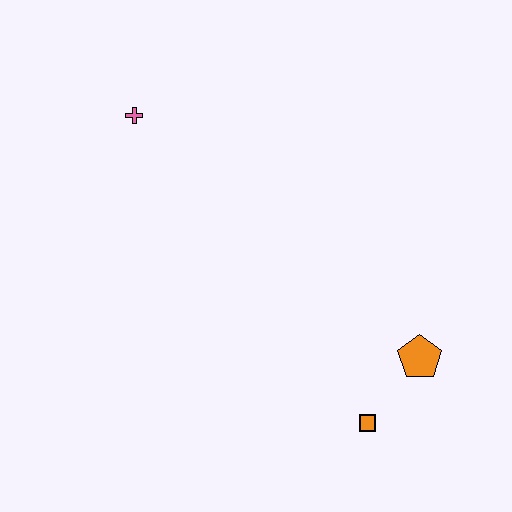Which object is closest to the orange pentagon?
The orange square is closest to the orange pentagon.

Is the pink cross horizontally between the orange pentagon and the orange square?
No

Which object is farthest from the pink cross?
The orange square is farthest from the pink cross.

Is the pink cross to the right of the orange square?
No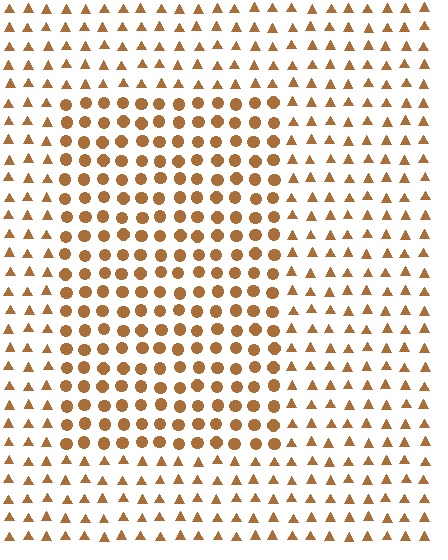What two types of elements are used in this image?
The image uses circles inside the rectangle region and triangles outside it.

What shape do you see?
I see a rectangle.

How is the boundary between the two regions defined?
The boundary is defined by a change in element shape: circles inside vs. triangles outside. All elements share the same color and spacing.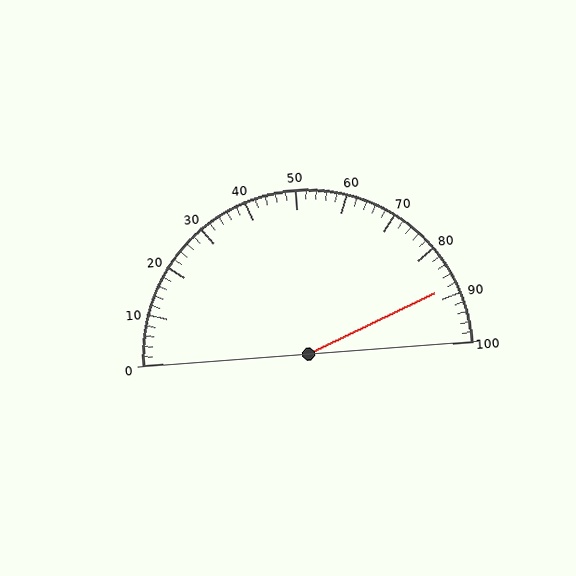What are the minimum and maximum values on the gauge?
The gauge ranges from 0 to 100.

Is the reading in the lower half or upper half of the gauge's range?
The reading is in the upper half of the range (0 to 100).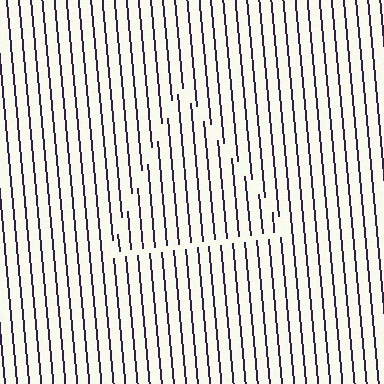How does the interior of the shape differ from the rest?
The interior of the shape contains the same grating, shifted by half a period — the contour is defined by the phase discontinuity where line-ends from the inner and outer gratings abut.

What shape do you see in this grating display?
An illusory triangle. The interior of the shape contains the same grating, shifted by half a period — the contour is defined by the phase discontinuity where line-ends from the inner and outer gratings abut.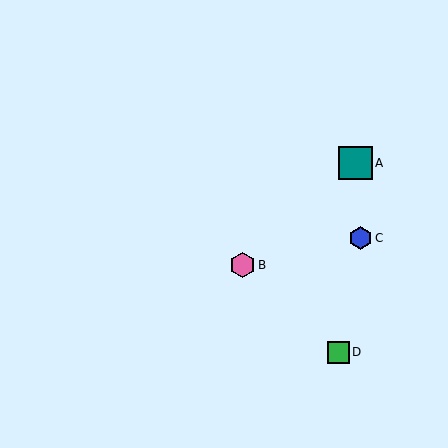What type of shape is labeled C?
Shape C is a blue hexagon.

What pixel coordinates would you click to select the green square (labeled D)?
Click at (338, 352) to select the green square D.